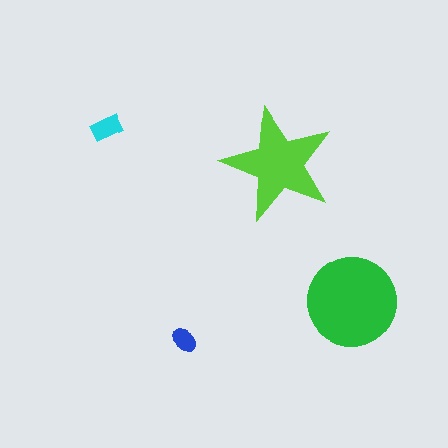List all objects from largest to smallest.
The green circle, the lime star, the cyan rectangle, the blue ellipse.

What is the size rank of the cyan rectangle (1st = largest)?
3rd.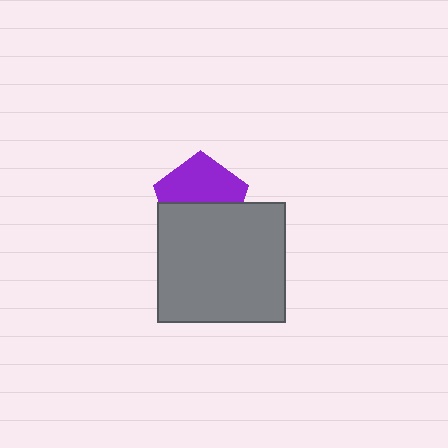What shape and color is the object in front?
The object in front is a gray rectangle.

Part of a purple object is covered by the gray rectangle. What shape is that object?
It is a pentagon.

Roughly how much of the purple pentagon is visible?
About half of it is visible (roughly 52%).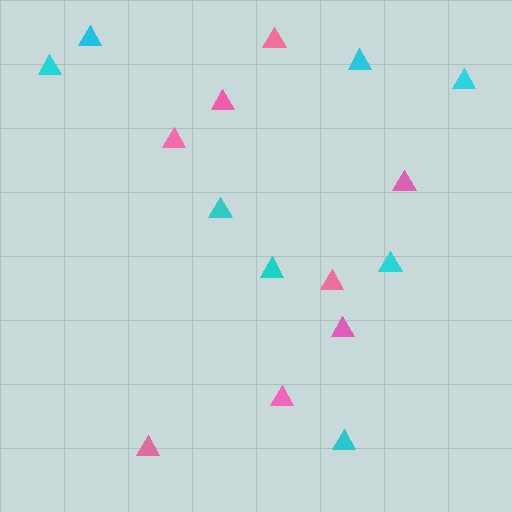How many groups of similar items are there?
There are 2 groups: one group of pink triangles (8) and one group of cyan triangles (8).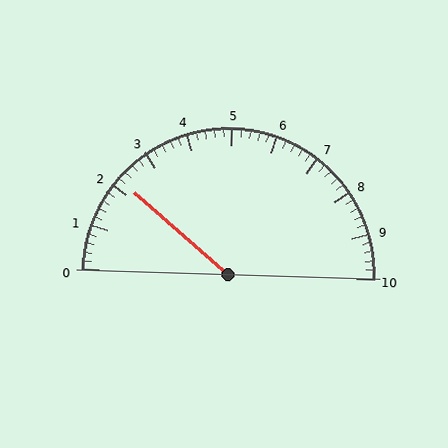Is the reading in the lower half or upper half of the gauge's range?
The reading is in the lower half of the range (0 to 10).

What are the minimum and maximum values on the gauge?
The gauge ranges from 0 to 10.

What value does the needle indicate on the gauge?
The needle indicates approximately 2.2.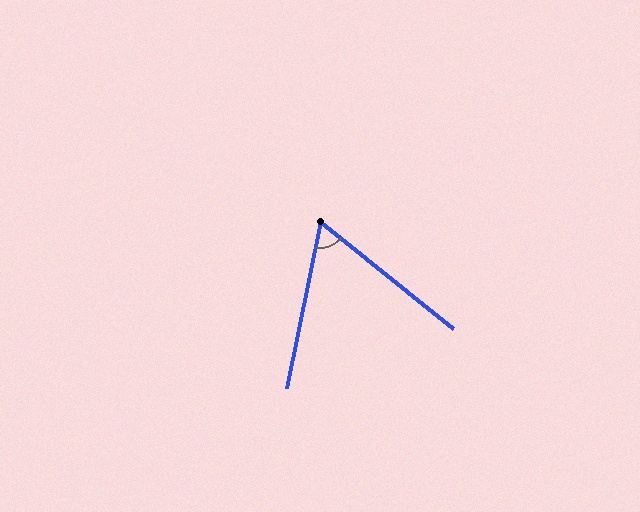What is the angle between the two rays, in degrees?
Approximately 62 degrees.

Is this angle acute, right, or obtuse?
It is acute.